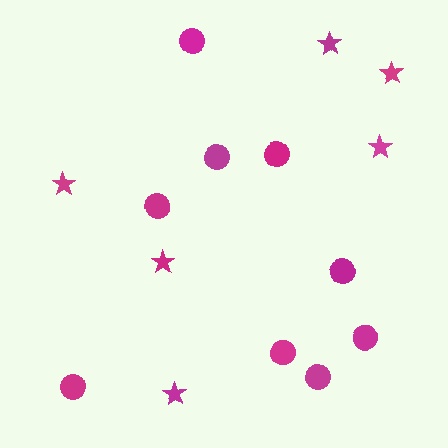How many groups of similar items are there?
There are 2 groups: one group of stars (6) and one group of circles (9).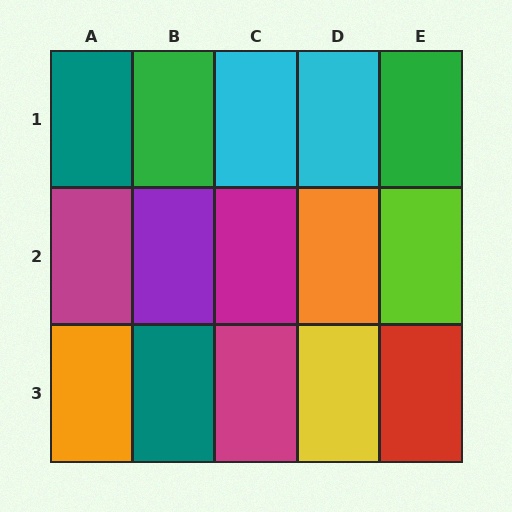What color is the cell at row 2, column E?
Lime.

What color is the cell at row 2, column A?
Magenta.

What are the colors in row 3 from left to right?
Orange, teal, magenta, yellow, red.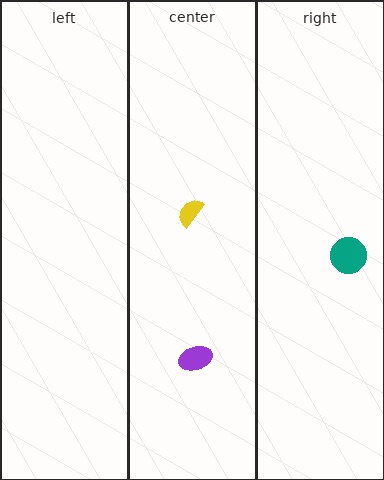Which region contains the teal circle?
The right region.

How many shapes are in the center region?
2.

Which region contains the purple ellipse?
The center region.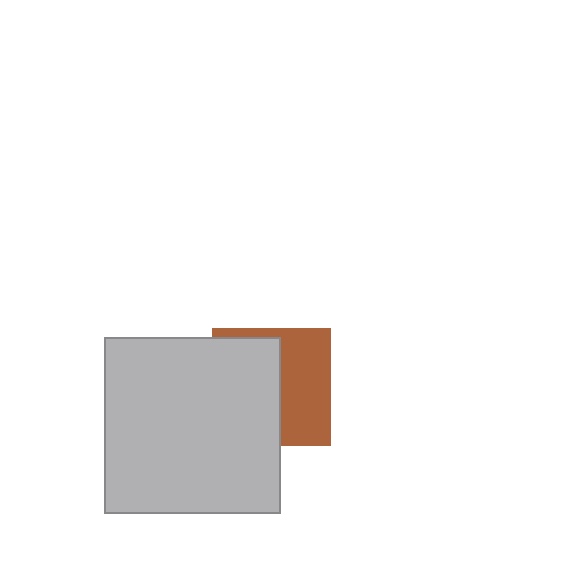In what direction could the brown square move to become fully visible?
The brown square could move right. That would shift it out from behind the light gray square entirely.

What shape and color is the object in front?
The object in front is a light gray square.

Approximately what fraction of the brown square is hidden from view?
Roughly 53% of the brown square is hidden behind the light gray square.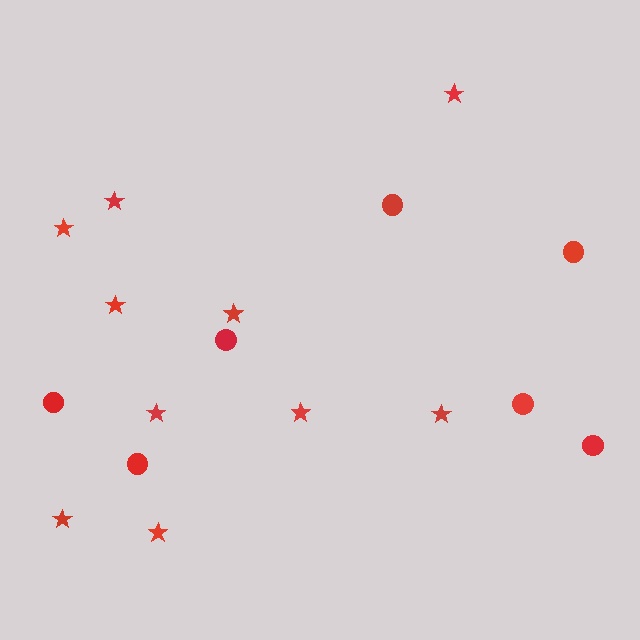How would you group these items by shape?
There are 2 groups: one group of stars (10) and one group of circles (7).